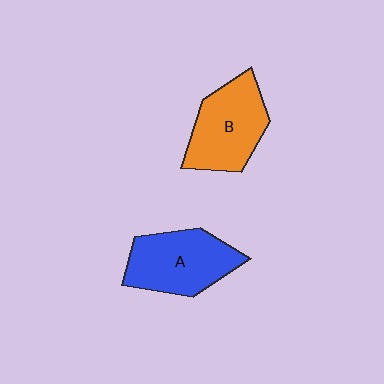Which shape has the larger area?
Shape A (blue).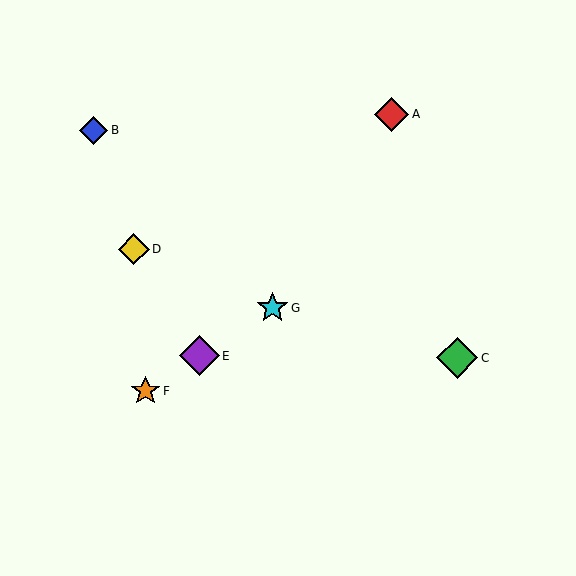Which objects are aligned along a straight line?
Objects E, F, G are aligned along a straight line.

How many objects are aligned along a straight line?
3 objects (E, F, G) are aligned along a straight line.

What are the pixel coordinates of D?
Object D is at (134, 249).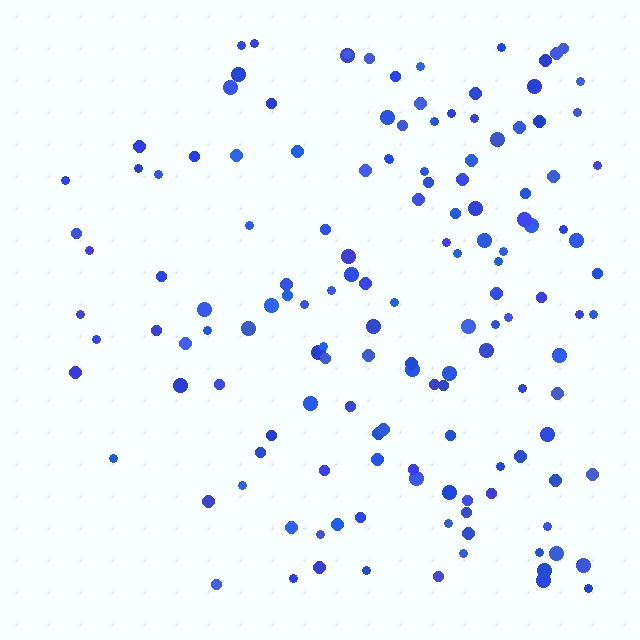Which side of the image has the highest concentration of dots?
The right.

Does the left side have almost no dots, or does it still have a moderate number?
Still a moderate number, just noticeably fewer than the right.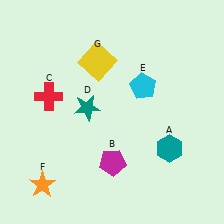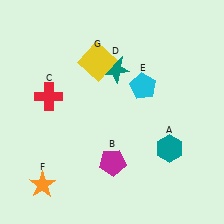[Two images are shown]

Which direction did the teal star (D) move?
The teal star (D) moved up.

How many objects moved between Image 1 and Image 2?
1 object moved between the two images.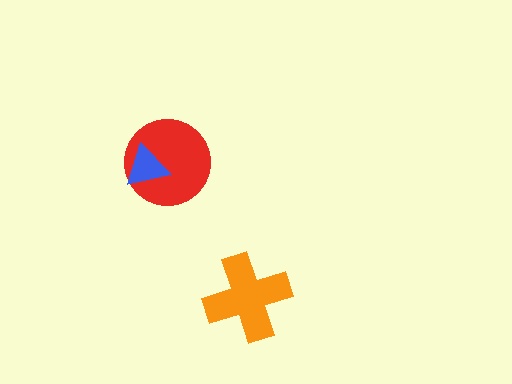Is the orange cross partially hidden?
No, no other shape covers it.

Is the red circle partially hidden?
Yes, it is partially covered by another shape.